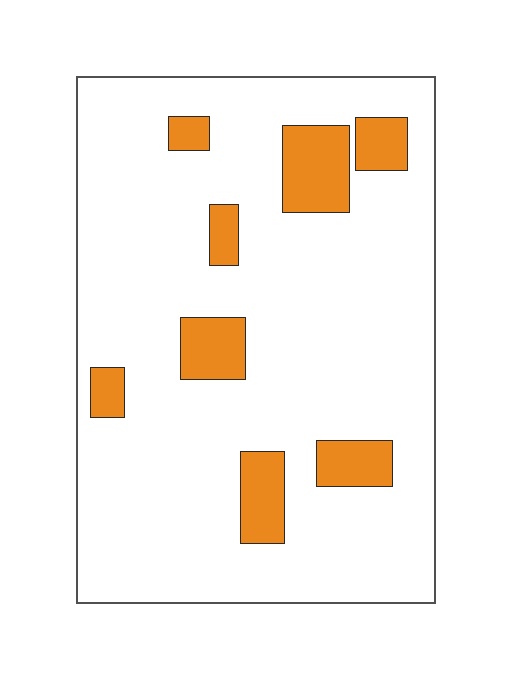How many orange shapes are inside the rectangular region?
8.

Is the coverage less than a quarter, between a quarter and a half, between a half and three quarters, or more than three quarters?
Less than a quarter.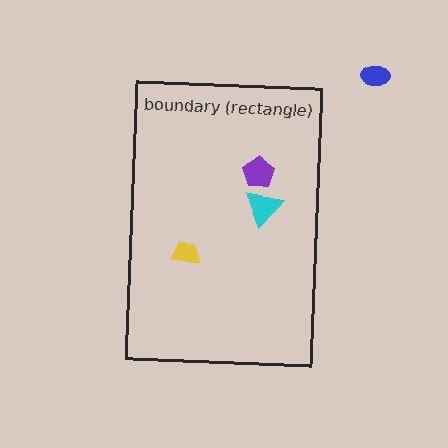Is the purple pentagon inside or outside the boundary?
Inside.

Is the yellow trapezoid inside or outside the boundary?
Inside.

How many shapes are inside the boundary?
3 inside, 1 outside.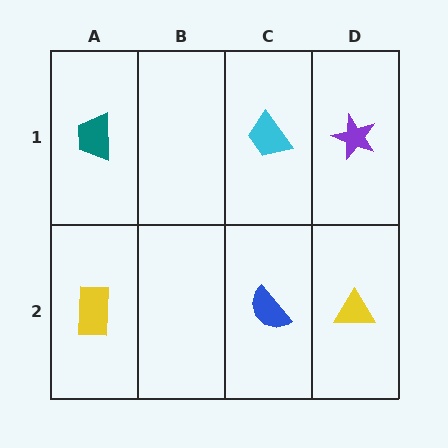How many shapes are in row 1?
3 shapes.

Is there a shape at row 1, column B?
No, that cell is empty.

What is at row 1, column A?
A teal trapezoid.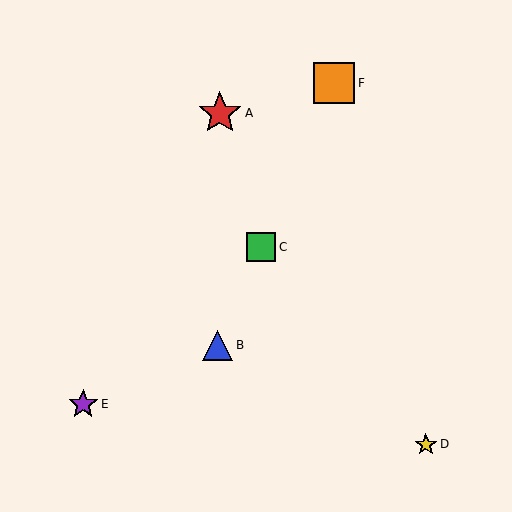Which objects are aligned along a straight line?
Objects B, C, F are aligned along a straight line.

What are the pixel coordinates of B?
Object B is at (218, 345).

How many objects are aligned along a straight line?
3 objects (B, C, F) are aligned along a straight line.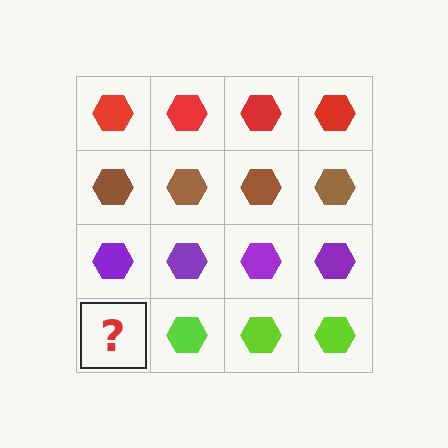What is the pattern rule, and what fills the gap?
The rule is that each row has a consistent color. The gap should be filled with a lime hexagon.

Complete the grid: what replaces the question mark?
The question mark should be replaced with a lime hexagon.